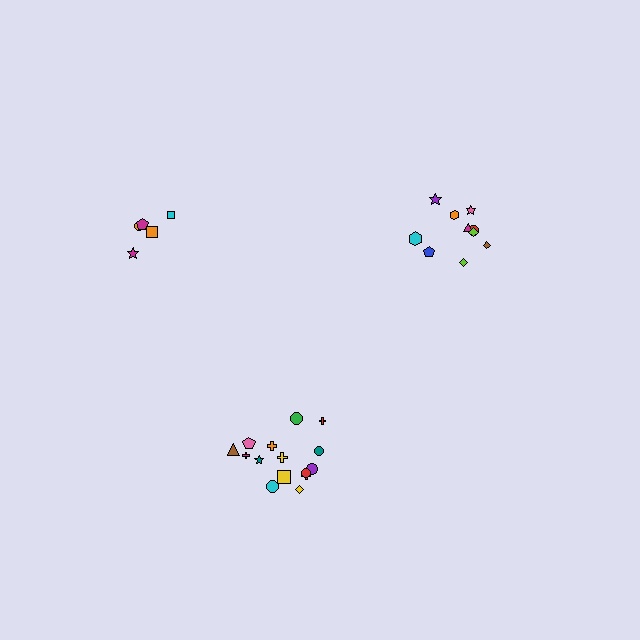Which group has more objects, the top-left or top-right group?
The top-right group.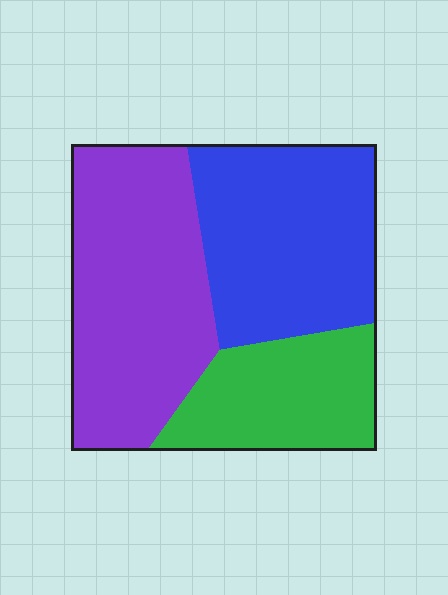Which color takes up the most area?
Purple, at roughly 40%.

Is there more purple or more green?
Purple.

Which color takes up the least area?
Green, at roughly 25%.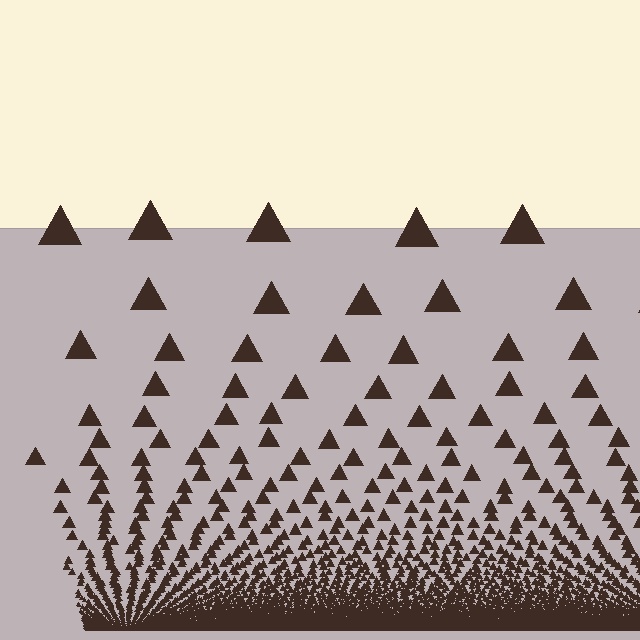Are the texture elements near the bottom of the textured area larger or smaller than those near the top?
Smaller. The gradient is inverted — elements near the bottom are smaller and denser.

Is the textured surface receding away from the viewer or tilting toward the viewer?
The surface appears to tilt toward the viewer. Texture elements get larger and sparser toward the top.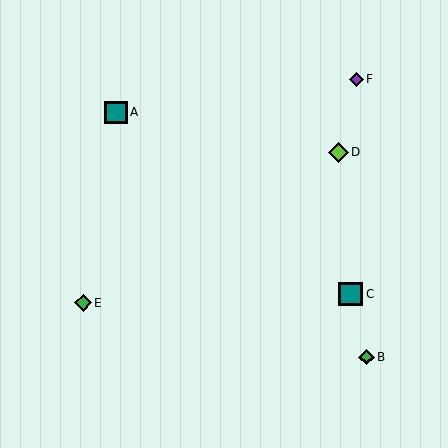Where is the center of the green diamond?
The center of the green diamond is at (83, 303).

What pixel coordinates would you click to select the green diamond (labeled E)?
Click at (83, 303) to select the green diamond E.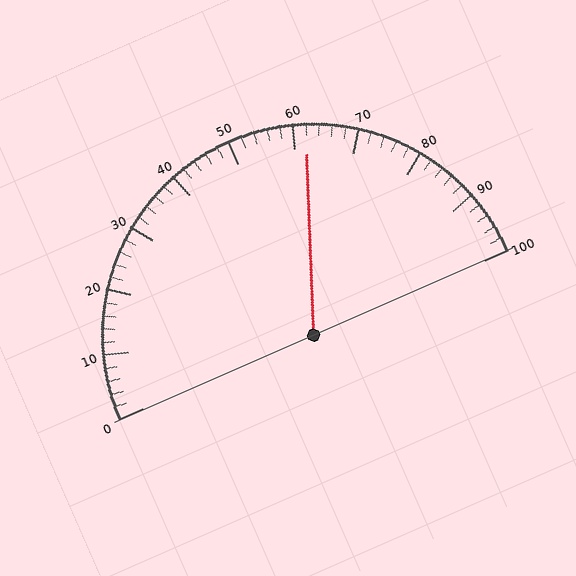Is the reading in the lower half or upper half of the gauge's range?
The reading is in the upper half of the range (0 to 100).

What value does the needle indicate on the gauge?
The needle indicates approximately 62.